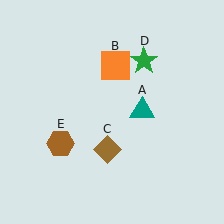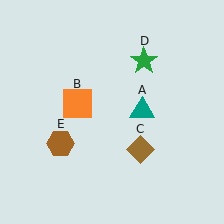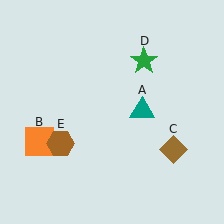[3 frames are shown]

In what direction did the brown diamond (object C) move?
The brown diamond (object C) moved right.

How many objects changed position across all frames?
2 objects changed position: orange square (object B), brown diamond (object C).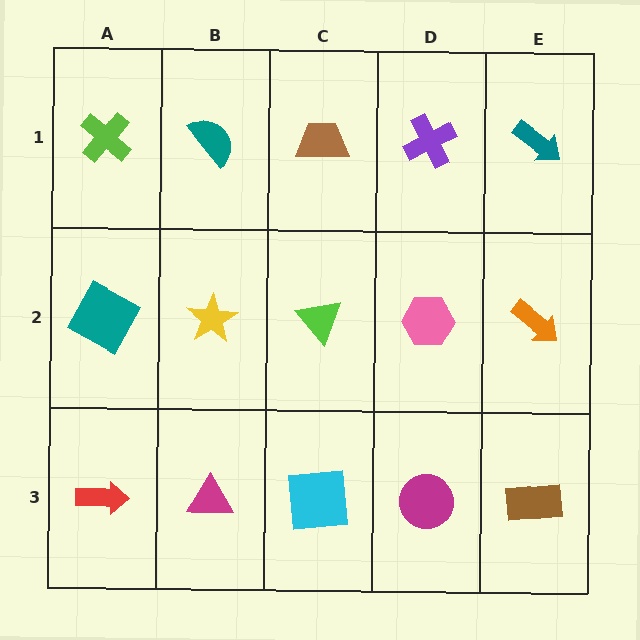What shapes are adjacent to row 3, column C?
A lime triangle (row 2, column C), a magenta triangle (row 3, column B), a magenta circle (row 3, column D).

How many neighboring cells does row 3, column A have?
2.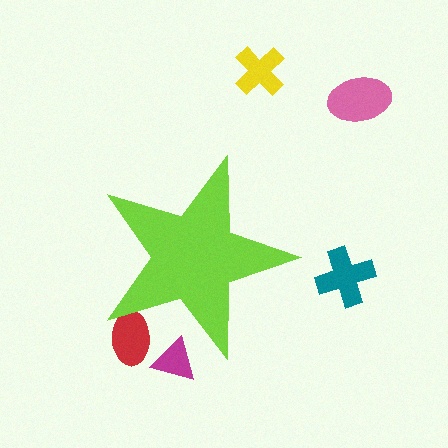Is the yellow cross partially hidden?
No, the yellow cross is fully visible.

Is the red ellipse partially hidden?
Yes, the red ellipse is partially hidden behind the lime star.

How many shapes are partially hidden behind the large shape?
2 shapes are partially hidden.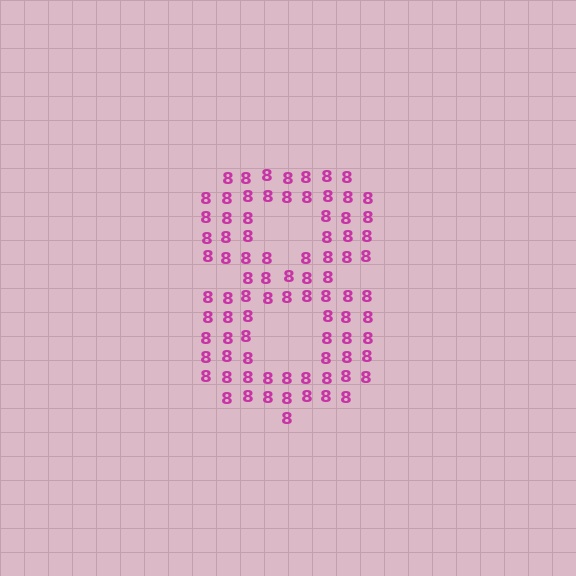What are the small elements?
The small elements are digit 8's.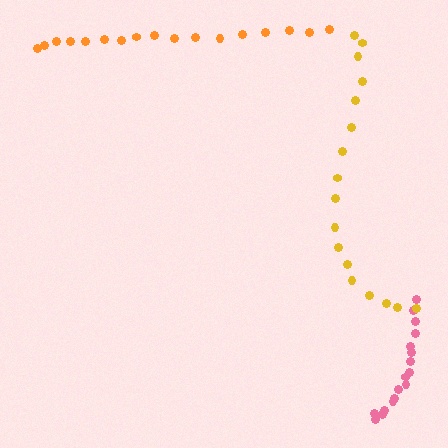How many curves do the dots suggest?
There are 3 distinct paths.